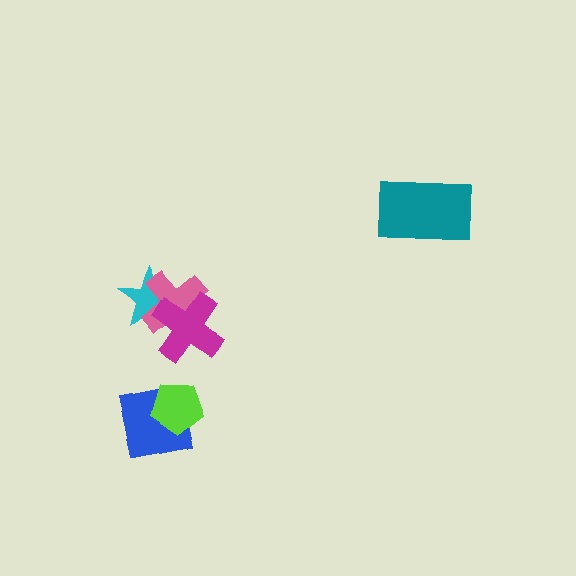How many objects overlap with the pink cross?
2 objects overlap with the pink cross.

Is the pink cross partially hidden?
Yes, it is partially covered by another shape.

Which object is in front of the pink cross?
The magenta cross is in front of the pink cross.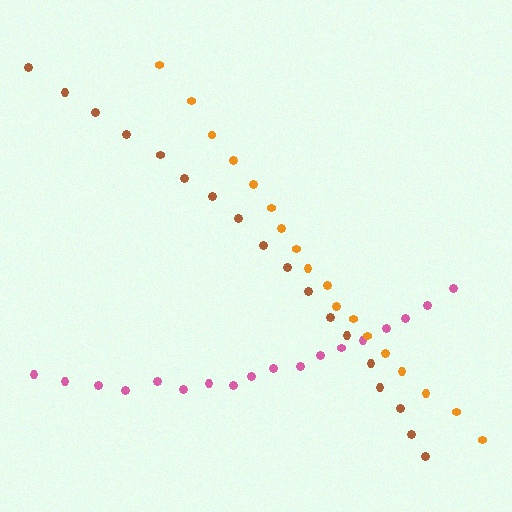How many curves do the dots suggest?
There are 3 distinct paths.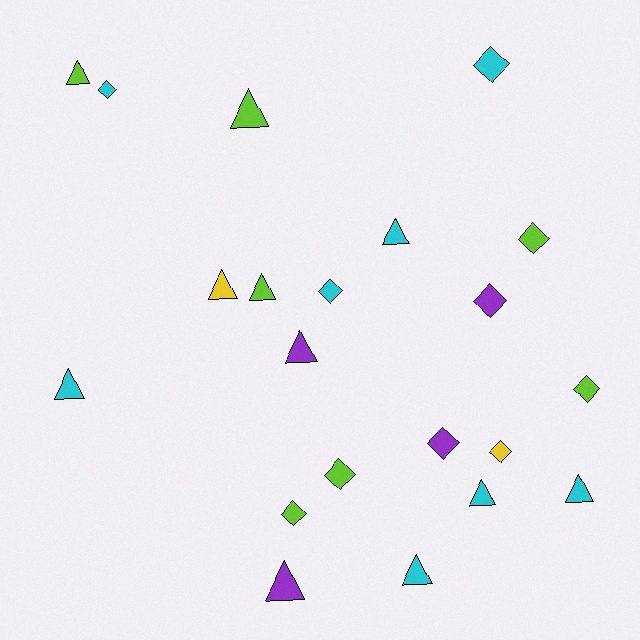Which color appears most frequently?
Cyan, with 8 objects.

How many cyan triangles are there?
There are 5 cyan triangles.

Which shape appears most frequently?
Triangle, with 11 objects.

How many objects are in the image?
There are 21 objects.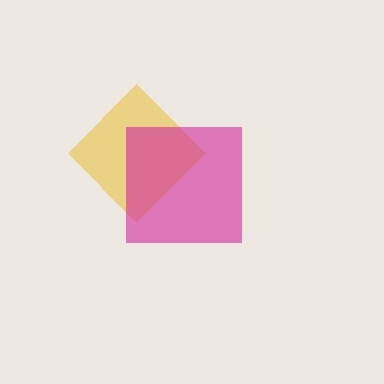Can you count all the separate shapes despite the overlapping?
Yes, there are 2 separate shapes.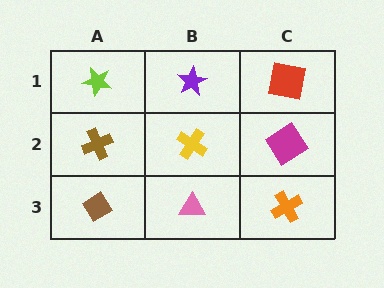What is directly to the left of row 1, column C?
A purple star.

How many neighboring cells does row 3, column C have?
2.